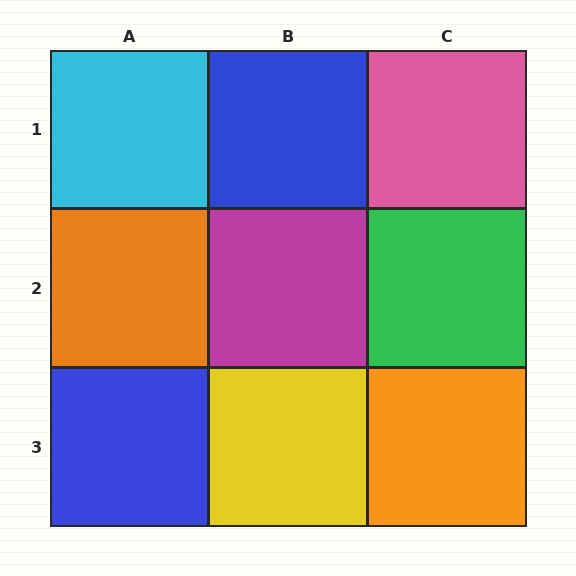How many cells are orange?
2 cells are orange.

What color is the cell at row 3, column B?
Yellow.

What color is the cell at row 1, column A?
Cyan.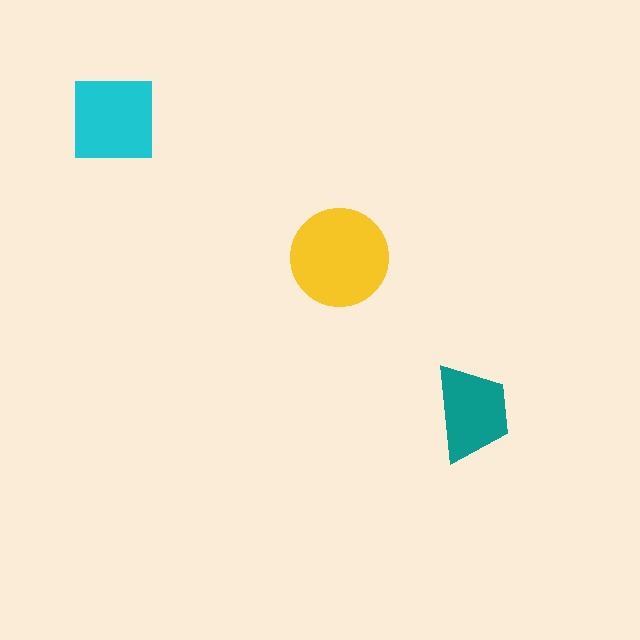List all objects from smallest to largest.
The teal trapezoid, the cyan square, the yellow circle.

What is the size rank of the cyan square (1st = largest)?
2nd.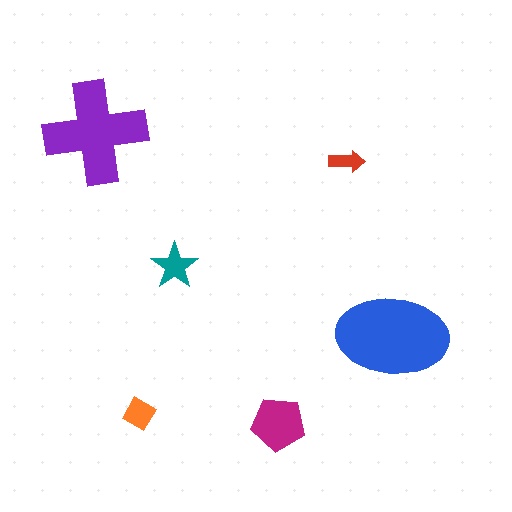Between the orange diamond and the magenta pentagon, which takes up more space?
The magenta pentagon.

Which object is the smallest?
The red arrow.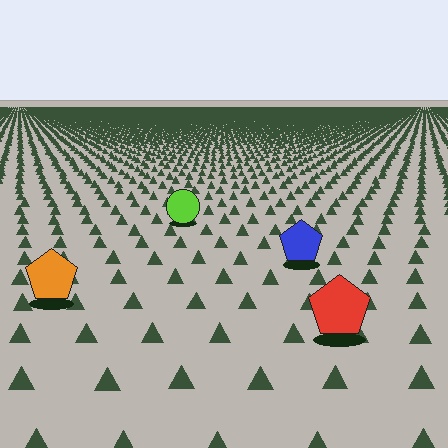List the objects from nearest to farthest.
From nearest to farthest: the red pentagon, the orange pentagon, the blue pentagon, the lime circle.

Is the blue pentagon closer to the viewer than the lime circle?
Yes. The blue pentagon is closer — you can tell from the texture gradient: the ground texture is coarser near it.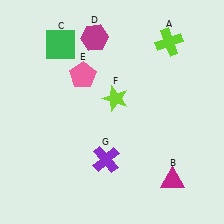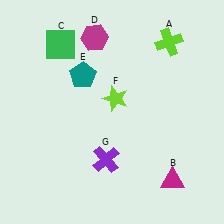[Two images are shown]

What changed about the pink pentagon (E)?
In Image 1, E is pink. In Image 2, it changed to teal.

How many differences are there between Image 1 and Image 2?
There is 1 difference between the two images.